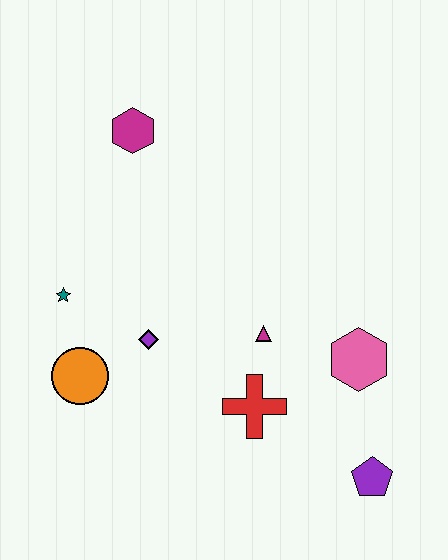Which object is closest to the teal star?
The orange circle is closest to the teal star.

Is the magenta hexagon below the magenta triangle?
No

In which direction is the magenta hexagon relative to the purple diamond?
The magenta hexagon is above the purple diamond.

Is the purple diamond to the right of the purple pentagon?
No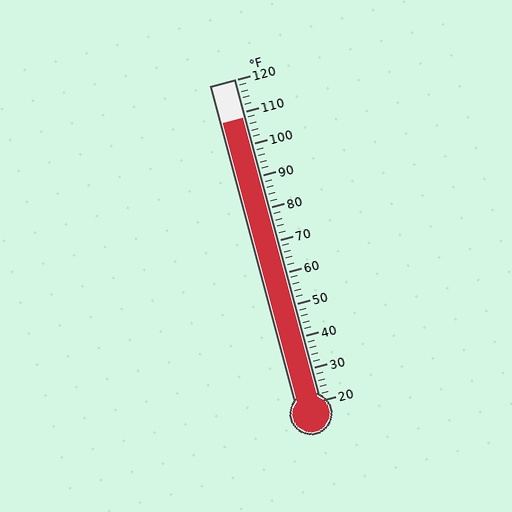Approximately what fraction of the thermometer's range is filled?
The thermometer is filled to approximately 90% of its range.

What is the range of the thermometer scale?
The thermometer scale ranges from 20°F to 120°F.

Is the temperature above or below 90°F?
The temperature is above 90°F.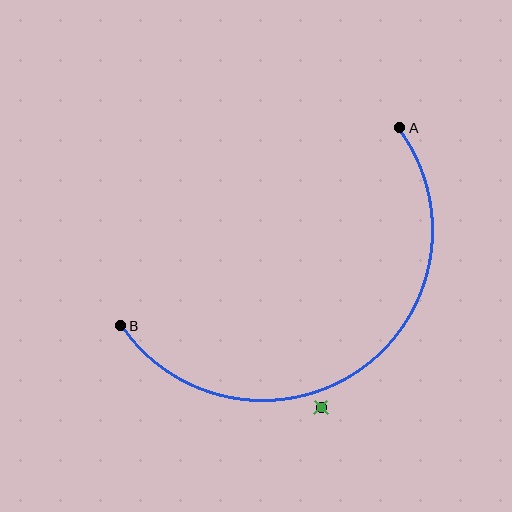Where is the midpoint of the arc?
The arc midpoint is the point on the curve farthest from the straight line joining A and B. It sits below and to the right of that line.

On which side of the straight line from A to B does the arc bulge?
The arc bulges below and to the right of the straight line connecting A and B.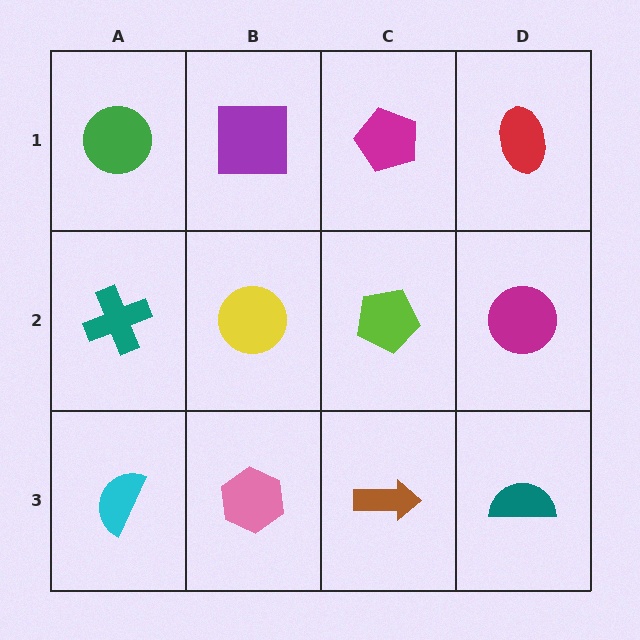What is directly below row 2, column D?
A teal semicircle.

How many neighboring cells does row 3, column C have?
3.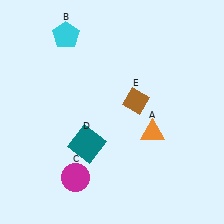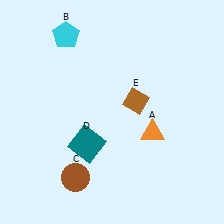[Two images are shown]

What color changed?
The circle (C) changed from magenta in Image 1 to brown in Image 2.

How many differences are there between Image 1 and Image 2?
There is 1 difference between the two images.